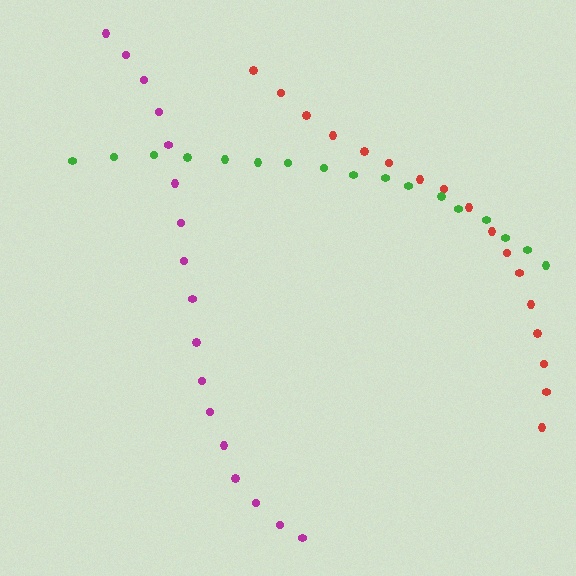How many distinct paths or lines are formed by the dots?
There are 3 distinct paths.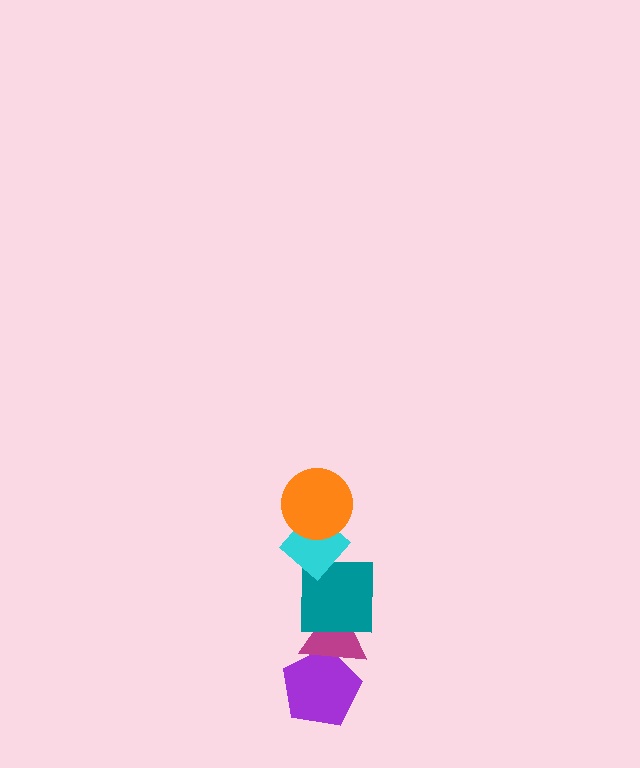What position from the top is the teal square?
The teal square is 3rd from the top.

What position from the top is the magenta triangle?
The magenta triangle is 4th from the top.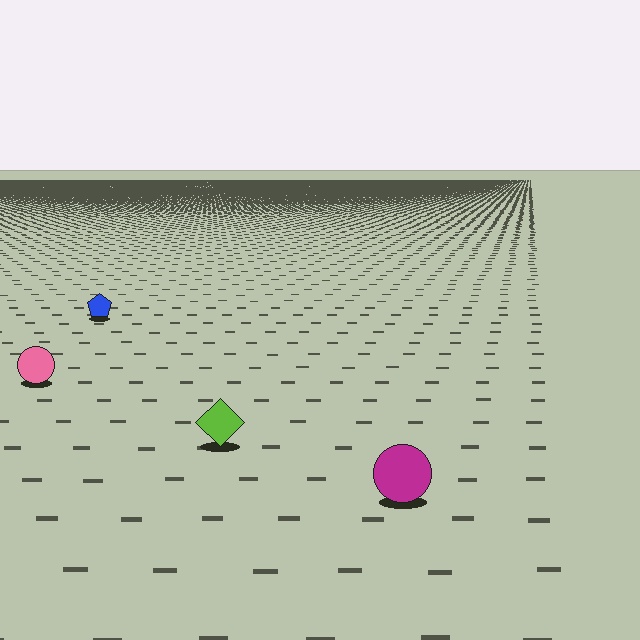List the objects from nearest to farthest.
From nearest to farthest: the magenta circle, the lime diamond, the pink circle, the blue pentagon.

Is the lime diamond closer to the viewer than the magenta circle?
No. The magenta circle is closer — you can tell from the texture gradient: the ground texture is coarser near it.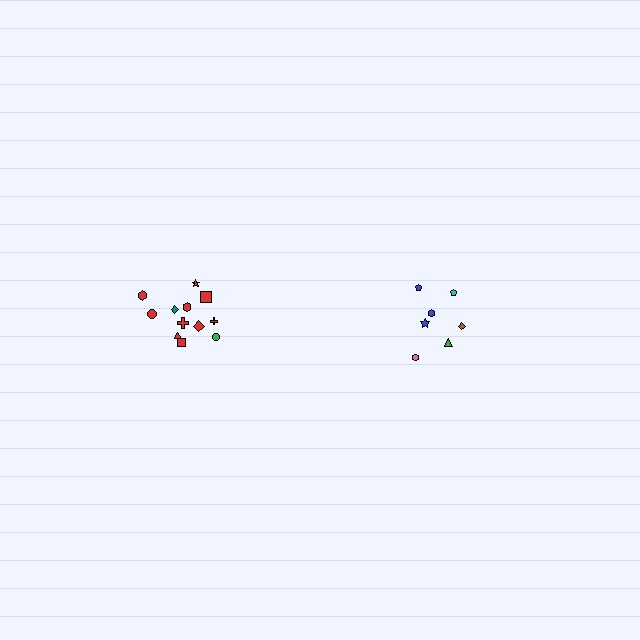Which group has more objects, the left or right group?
The left group.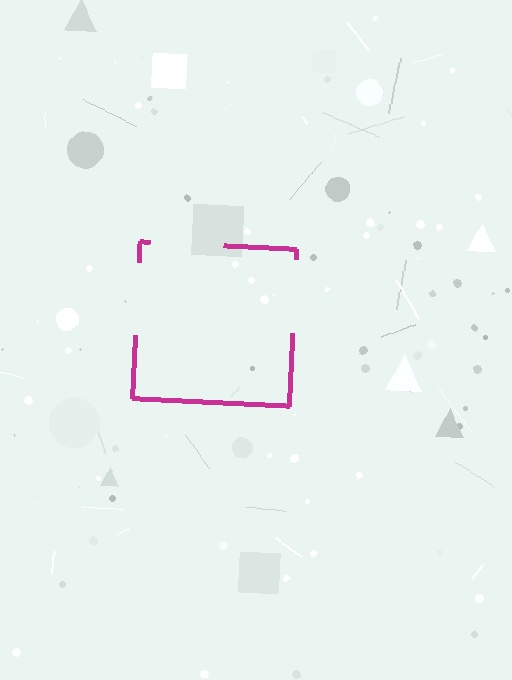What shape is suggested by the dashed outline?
The dashed outline suggests a square.